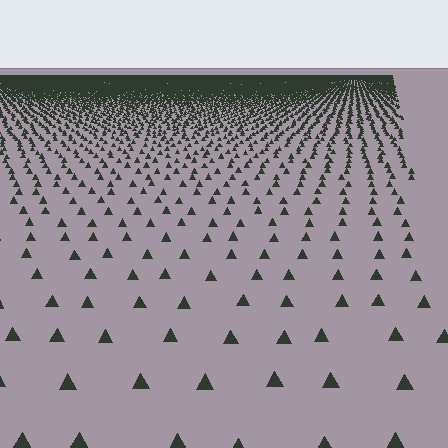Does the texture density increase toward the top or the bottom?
Density increases toward the top.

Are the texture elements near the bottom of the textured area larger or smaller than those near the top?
Larger. Near the bottom, elements are closer to the viewer and appear at a bigger on-screen size.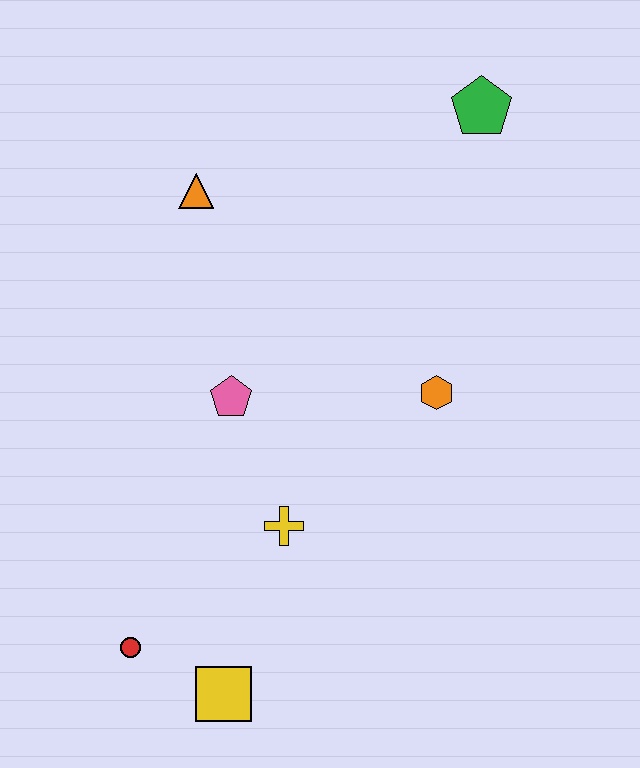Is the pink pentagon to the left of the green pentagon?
Yes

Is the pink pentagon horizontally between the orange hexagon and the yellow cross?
No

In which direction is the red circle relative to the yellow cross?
The red circle is to the left of the yellow cross.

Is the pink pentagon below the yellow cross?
No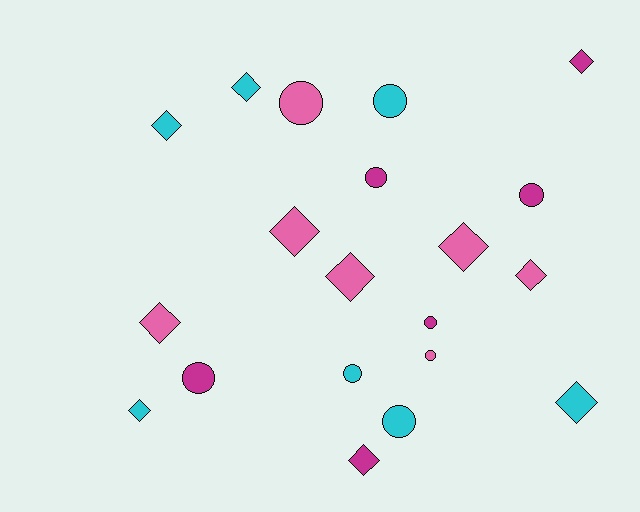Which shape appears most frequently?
Diamond, with 11 objects.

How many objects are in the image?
There are 20 objects.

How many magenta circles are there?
There are 4 magenta circles.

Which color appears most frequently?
Pink, with 7 objects.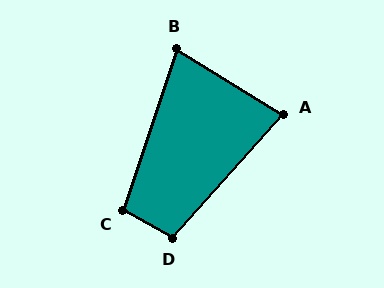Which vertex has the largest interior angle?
D, at approximately 103 degrees.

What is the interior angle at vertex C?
Approximately 100 degrees (obtuse).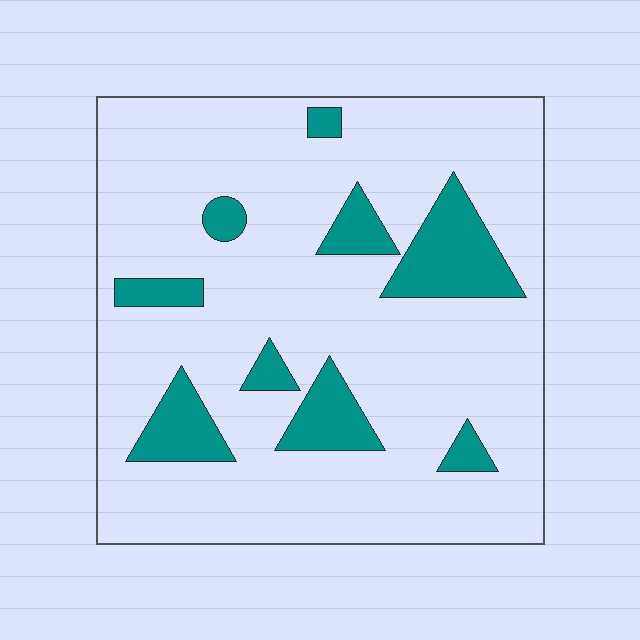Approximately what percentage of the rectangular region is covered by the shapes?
Approximately 15%.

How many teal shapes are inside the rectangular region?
9.